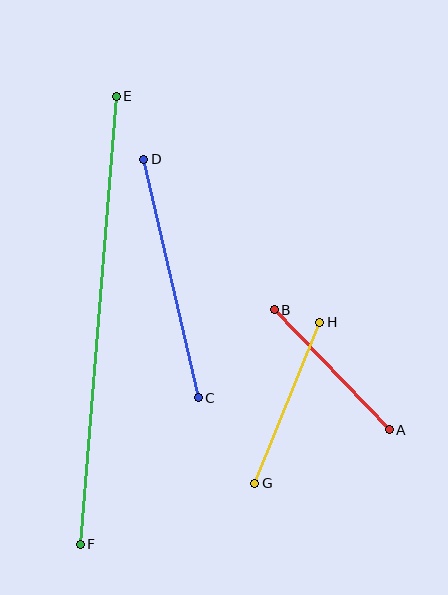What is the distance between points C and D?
The distance is approximately 245 pixels.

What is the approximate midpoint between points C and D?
The midpoint is at approximately (171, 279) pixels.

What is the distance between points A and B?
The distance is approximately 166 pixels.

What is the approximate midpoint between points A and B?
The midpoint is at approximately (332, 370) pixels.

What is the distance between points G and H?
The distance is approximately 174 pixels.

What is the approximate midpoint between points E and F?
The midpoint is at approximately (98, 320) pixels.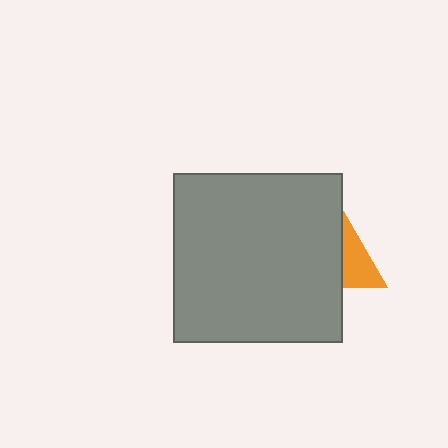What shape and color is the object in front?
The object in front is a gray square.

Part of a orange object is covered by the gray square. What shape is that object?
It is a triangle.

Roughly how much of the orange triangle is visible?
A small part of it is visible (roughly 42%).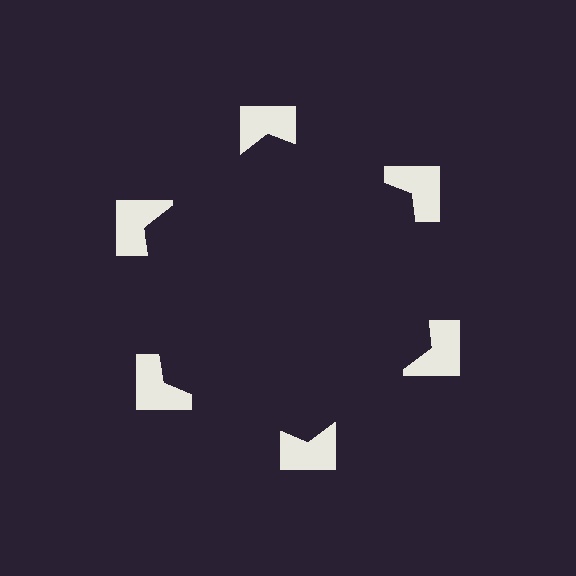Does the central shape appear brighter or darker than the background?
It typically appears slightly darker than the background, even though no actual brightness change is drawn.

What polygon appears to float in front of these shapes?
An illusory hexagon — its edges are inferred from the aligned wedge cuts in the notched squares, not physically drawn.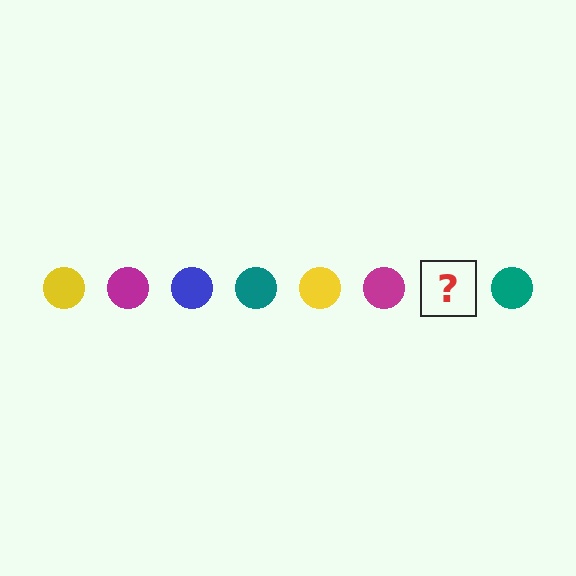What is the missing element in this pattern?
The missing element is a blue circle.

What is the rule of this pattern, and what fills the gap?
The rule is that the pattern cycles through yellow, magenta, blue, teal circles. The gap should be filled with a blue circle.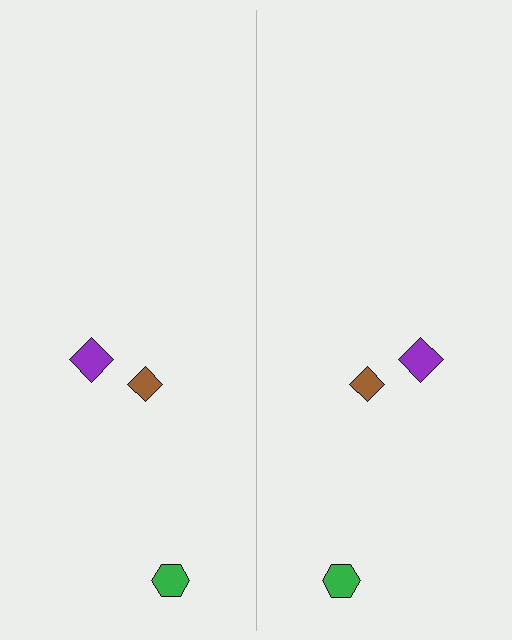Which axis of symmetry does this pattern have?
The pattern has a vertical axis of symmetry running through the center of the image.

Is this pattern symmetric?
Yes, this pattern has bilateral (reflection) symmetry.